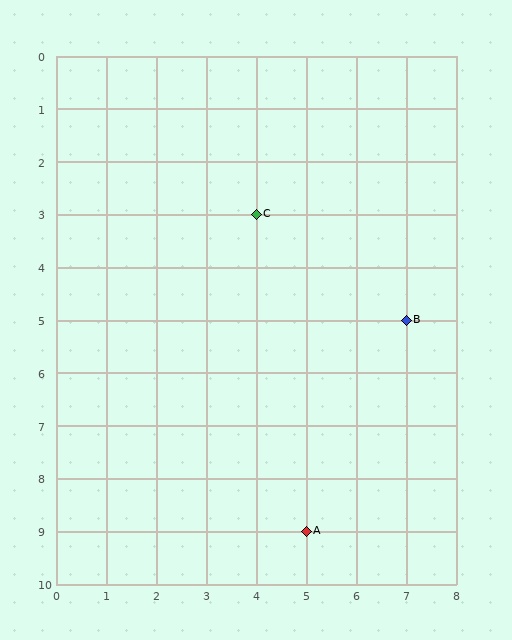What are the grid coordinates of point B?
Point B is at grid coordinates (7, 5).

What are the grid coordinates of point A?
Point A is at grid coordinates (5, 9).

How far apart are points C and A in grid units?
Points C and A are 1 column and 6 rows apart (about 6.1 grid units diagonally).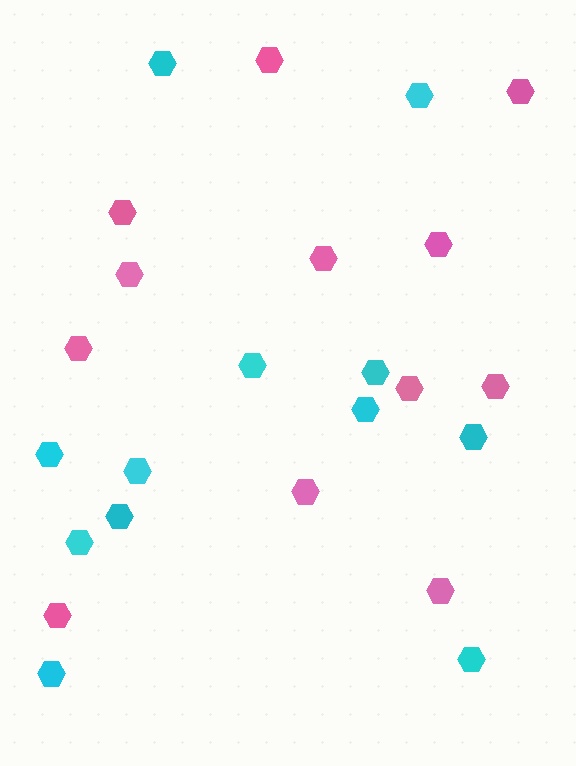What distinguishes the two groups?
There are 2 groups: one group of pink hexagons (12) and one group of cyan hexagons (12).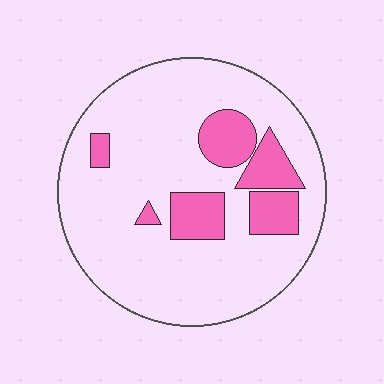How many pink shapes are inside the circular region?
6.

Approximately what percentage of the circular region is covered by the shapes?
Approximately 20%.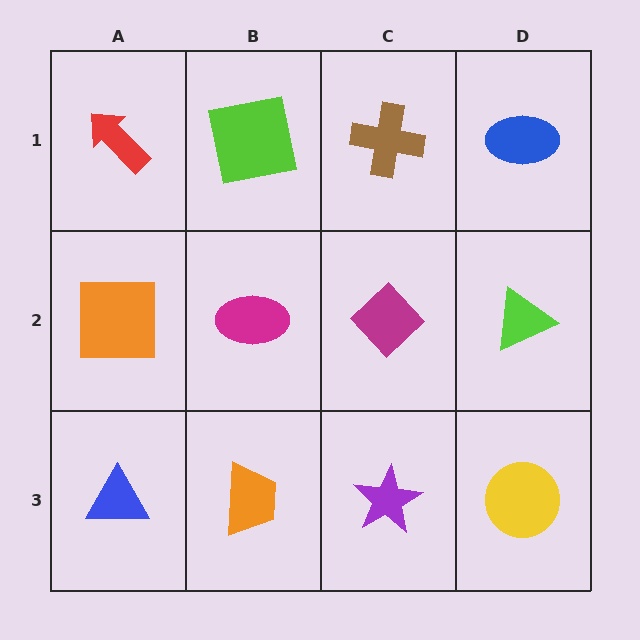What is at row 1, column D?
A blue ellipse.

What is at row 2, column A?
An orange square.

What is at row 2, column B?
A magenta ellipse.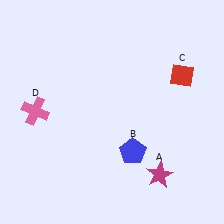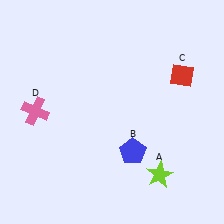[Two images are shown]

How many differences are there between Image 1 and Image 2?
There is 1 difference between the two images.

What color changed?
The star (A) changed from magenta in Image 1 to lime in Image 2.